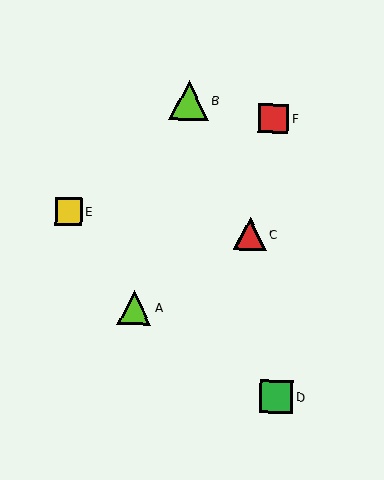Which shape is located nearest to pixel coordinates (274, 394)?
The green square (labeled D) at (276, 397) is nearest to that location.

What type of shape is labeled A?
Shape A is a lime triangle.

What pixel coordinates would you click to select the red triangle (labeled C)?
Click at (250, 234) to select the red triangle C.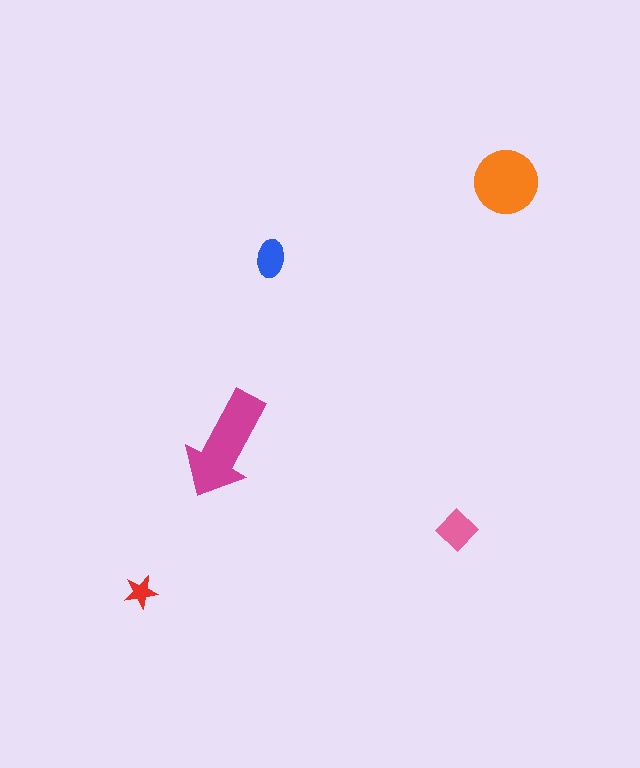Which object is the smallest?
The red star.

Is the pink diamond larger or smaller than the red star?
Larger.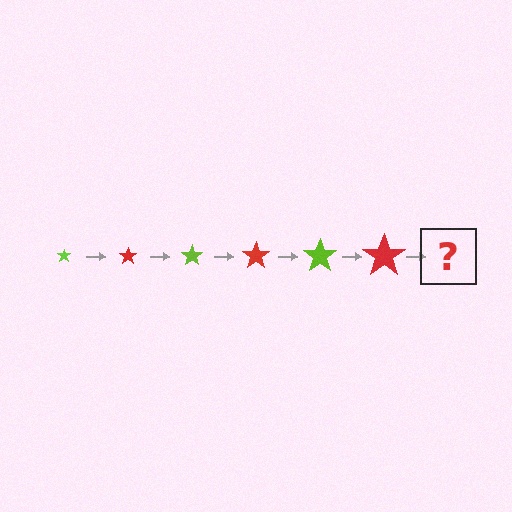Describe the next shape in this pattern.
It should be a lime star, larger than the previous one.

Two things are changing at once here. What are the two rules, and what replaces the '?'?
The two rules are that the star grows larger each step and the color cycles through lime and red. The '?' should be a lime star, larger than the previous one.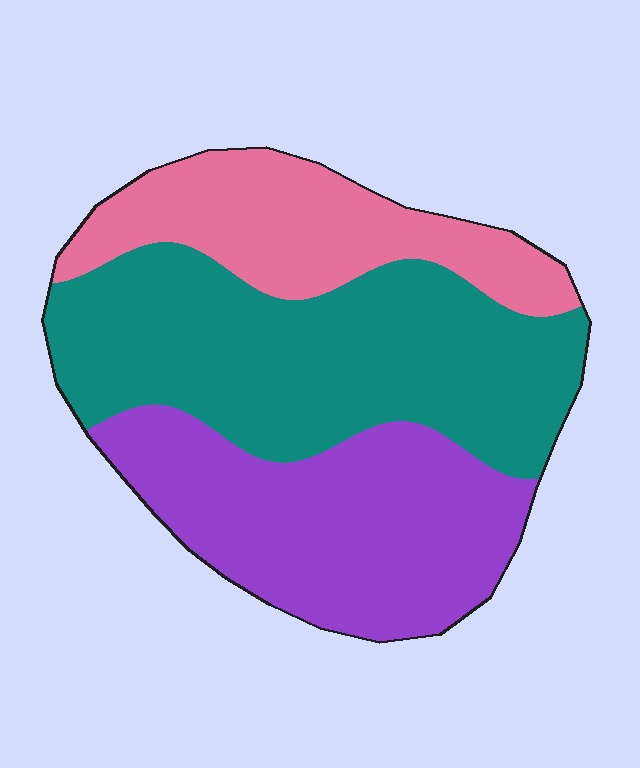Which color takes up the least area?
Pink, at roughly 25%.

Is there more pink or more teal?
Teal.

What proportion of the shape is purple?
Purple takes up between a third and a half of the shape.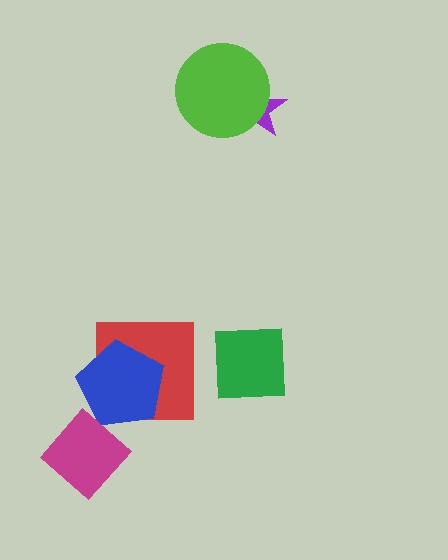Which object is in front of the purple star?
The lime circle is in front of the purple star.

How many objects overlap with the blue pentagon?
1 object overlaps with the blue pentagon.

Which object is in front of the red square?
The blue pentagon is in front of the red square.